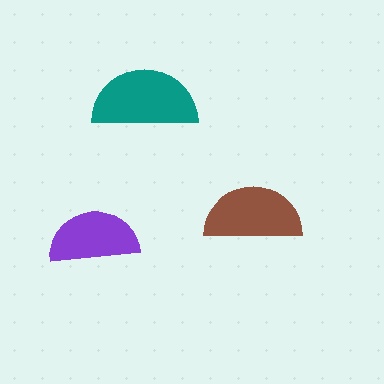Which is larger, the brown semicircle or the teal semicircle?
The teal one.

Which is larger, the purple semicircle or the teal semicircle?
The teal one.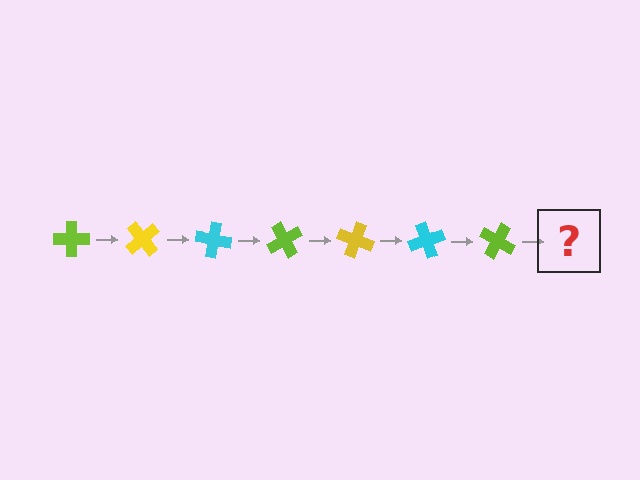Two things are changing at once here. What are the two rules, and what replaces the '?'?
The two rules are that it rotates 50 degrees each step and the color cycles through lime, yellow, and cyan. The '?' should be a yellow cross, rotated 350 degrees from the start.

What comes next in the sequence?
The next element should be a yellow cross, rotated 350 degrees from the start.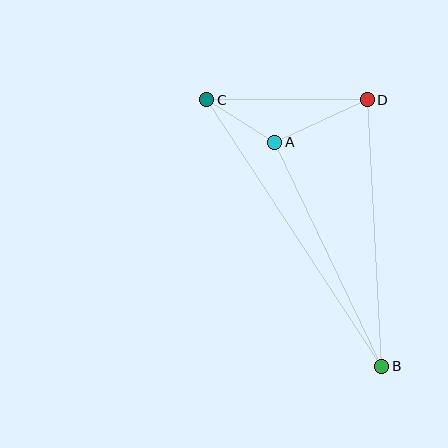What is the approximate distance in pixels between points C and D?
The distance between C and D is approximately 160 pixels.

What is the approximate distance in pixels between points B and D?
The distance between B and D is approximately 267 pixels.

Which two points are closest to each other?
Points A and C are closest to each other.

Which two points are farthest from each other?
Points B and C are farthest from each other.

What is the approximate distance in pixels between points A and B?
The distance between A and B is approximately 248 pixels.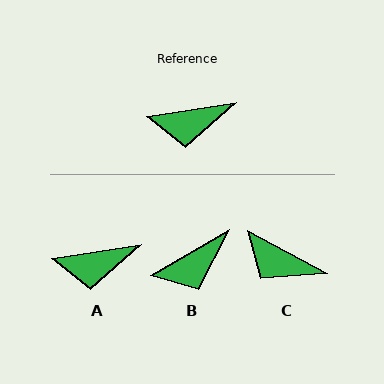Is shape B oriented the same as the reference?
No, it is off by about 21 degrees.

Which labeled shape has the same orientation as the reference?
A.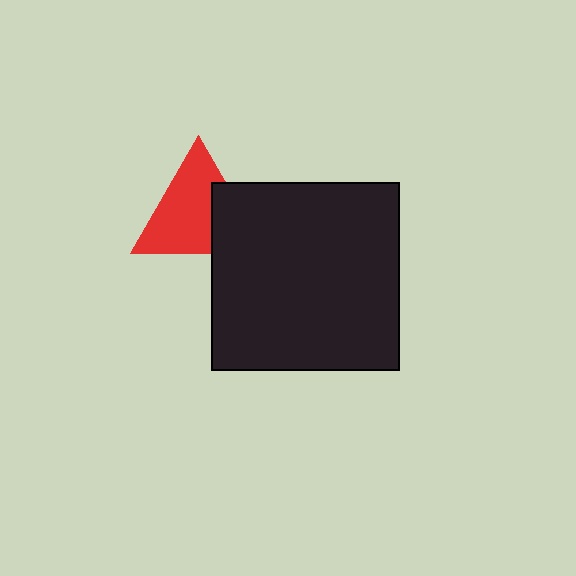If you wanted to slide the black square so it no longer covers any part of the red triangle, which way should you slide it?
Slide it right — that is the most direct way to separate the two shapes.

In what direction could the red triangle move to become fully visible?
The red triangle could move left. That would shift it out from behind the black square entirely.